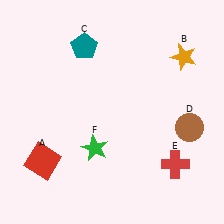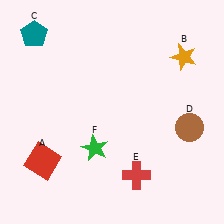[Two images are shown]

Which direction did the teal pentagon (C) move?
The teal pentagon (C) moved left.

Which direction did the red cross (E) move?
The red cross (E) moved left.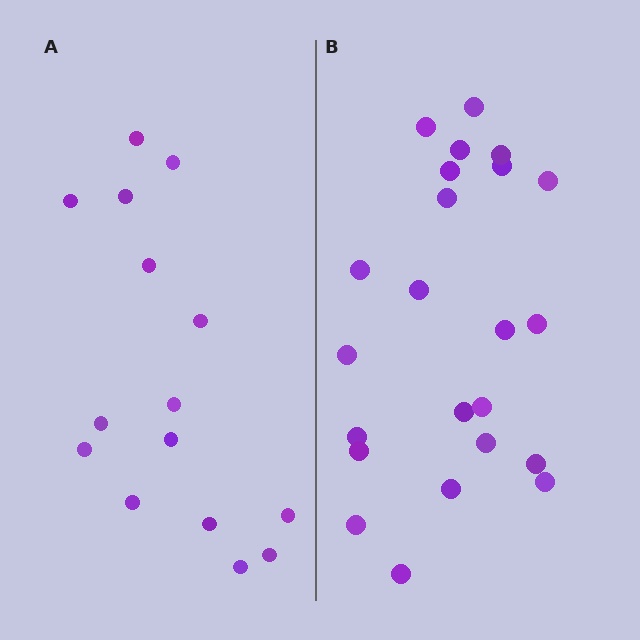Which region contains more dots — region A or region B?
Region B (the right region) has more dots.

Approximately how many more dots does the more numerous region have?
Region B has roughly 8 or so more dots than region A.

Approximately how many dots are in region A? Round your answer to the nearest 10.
About 20 dots. (The exact count is 15, which rounds to 20.)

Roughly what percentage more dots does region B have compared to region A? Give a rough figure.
About 55% more.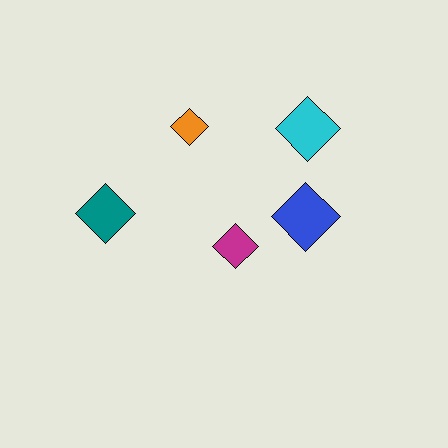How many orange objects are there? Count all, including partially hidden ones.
There is 1 orange object.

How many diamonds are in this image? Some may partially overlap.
There are 5 diamonds.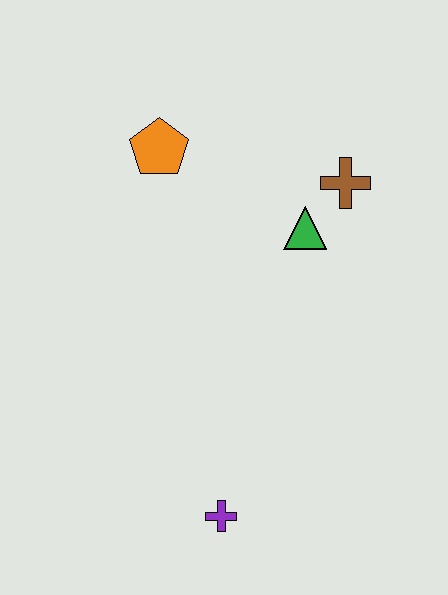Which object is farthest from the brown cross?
The purple cross is farthest from the brown cross.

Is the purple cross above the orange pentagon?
No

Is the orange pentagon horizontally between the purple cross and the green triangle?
No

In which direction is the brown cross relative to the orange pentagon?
The brown cross is to the right of the orange pentagon.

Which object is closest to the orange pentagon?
The green triangle is closest to the orange pentagon.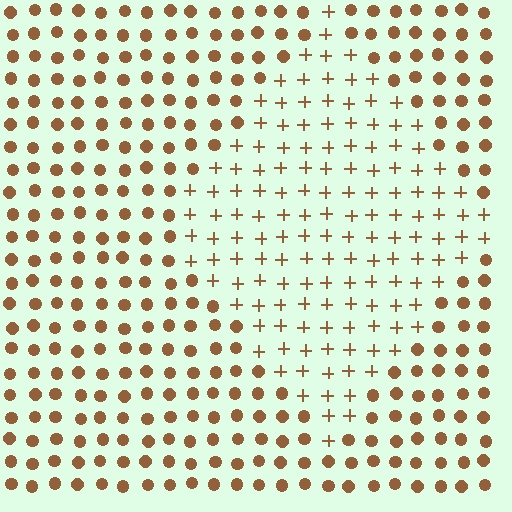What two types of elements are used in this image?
The image uses plus signs inside the diamond region and circles outside it.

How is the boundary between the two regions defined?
The boundary is defined by a change in element shape: plus signs inside vs. circles outside. All elements share the same color and spacing.